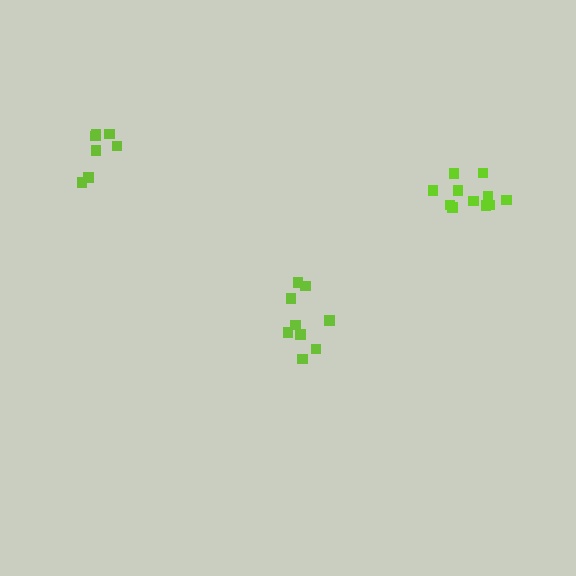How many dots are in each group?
Group 1: 9 dots, Group 2: 7 dots, Group 3: 11 dots (27 total).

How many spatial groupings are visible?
There are 3 spatial groupings.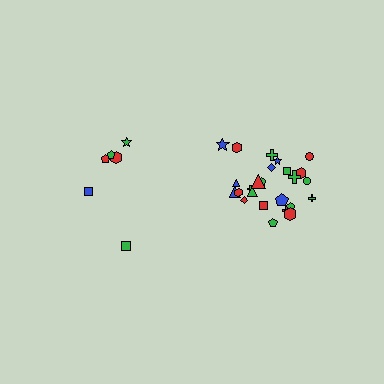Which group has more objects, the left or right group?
The right group.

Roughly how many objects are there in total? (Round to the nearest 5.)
Roughly 30 objects in total.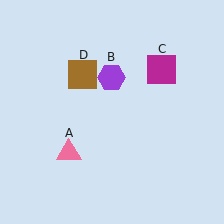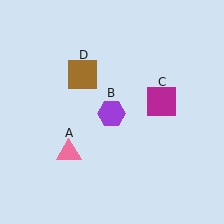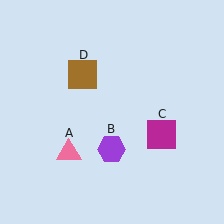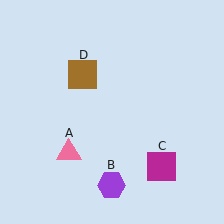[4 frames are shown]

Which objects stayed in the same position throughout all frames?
Pink triangle (object A) and brown square (object D) remained stationary.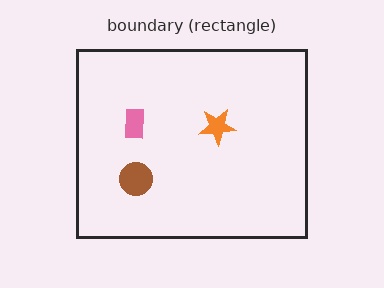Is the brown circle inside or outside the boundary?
Inside.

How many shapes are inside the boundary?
3 inside, 0 outside.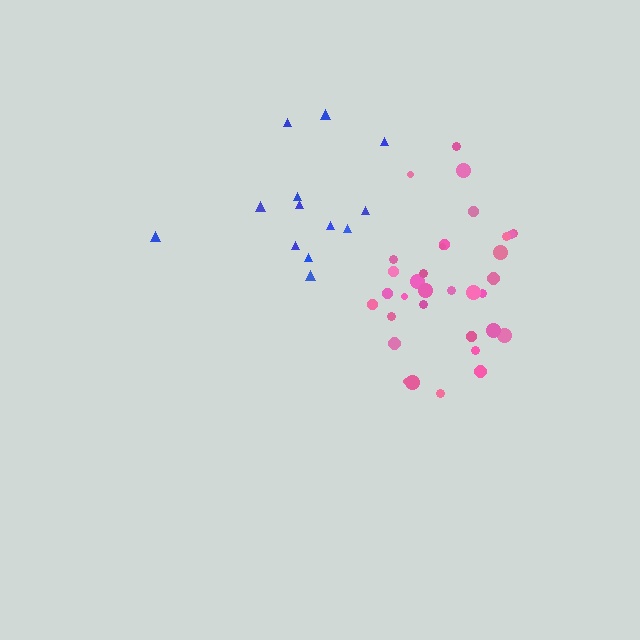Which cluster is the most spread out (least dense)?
Blue.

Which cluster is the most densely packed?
Pink.